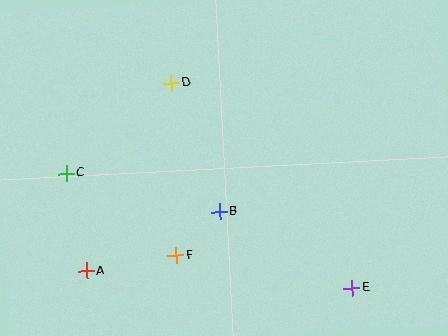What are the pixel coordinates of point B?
Point B is at (219, 212).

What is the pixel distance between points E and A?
The distance between E and A is 266 pixels.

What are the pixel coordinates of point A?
Point A is at (86, 271).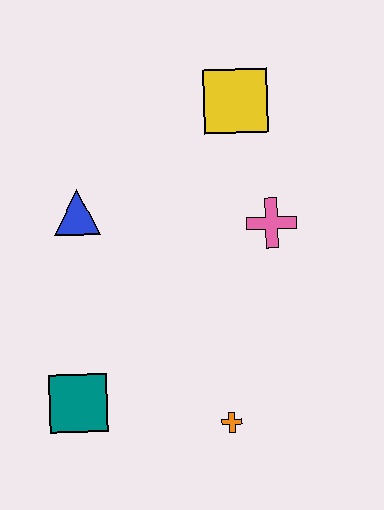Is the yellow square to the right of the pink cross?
No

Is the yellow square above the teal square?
Yes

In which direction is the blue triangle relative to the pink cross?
The blue triangle is to the left of the pink cross.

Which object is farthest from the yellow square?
The teal square is farthest from the yellow square.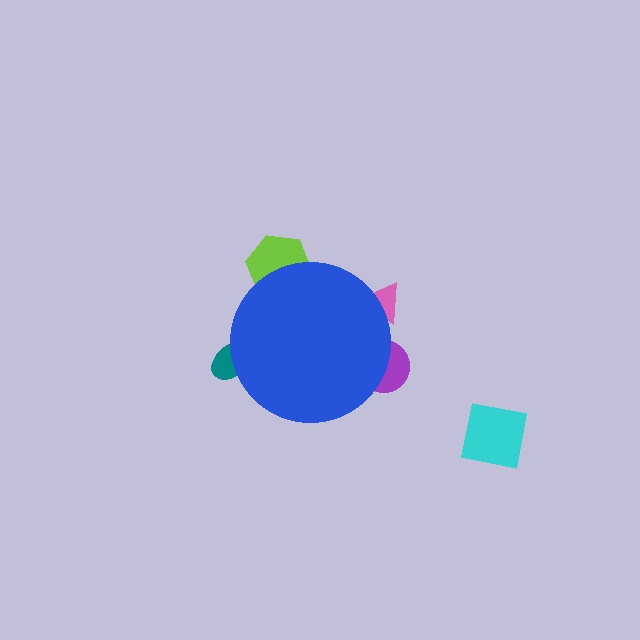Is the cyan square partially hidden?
No, the cyan square is fully visible.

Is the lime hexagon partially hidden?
Yes, the lime hexagon is partially hidden behind the blue circle.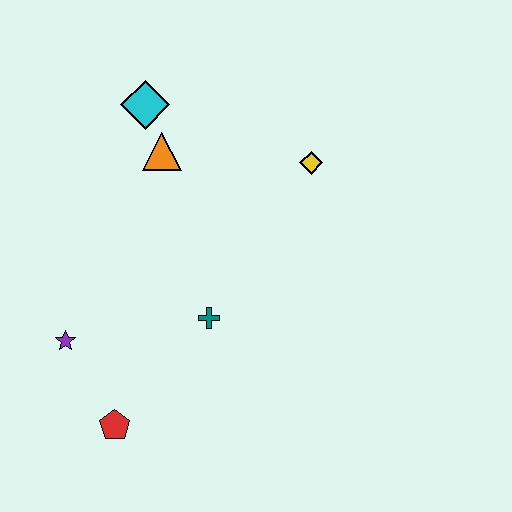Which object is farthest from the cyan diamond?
The red pentagon is farthest from the cyan diamond.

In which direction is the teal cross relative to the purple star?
The teal cross is to the right of the purple star.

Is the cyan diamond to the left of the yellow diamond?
Yes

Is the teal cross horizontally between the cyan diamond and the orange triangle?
No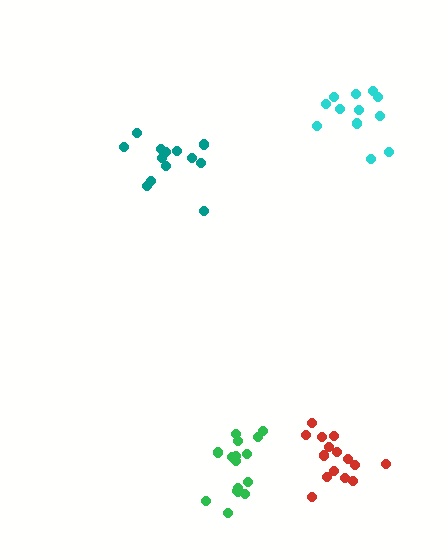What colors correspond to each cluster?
The clusters are colored: cyan, red, green, teal.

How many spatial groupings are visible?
There are 4 spatial groupings.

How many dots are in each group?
Group 1: 13 dots, Group 2: 15 dots, Group 3: 16 dots, Group 4: 14 dots (58 total).